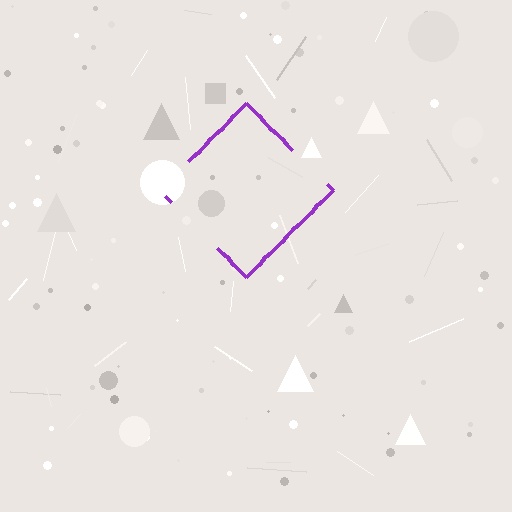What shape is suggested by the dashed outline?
The dashed outline suggests a diamond.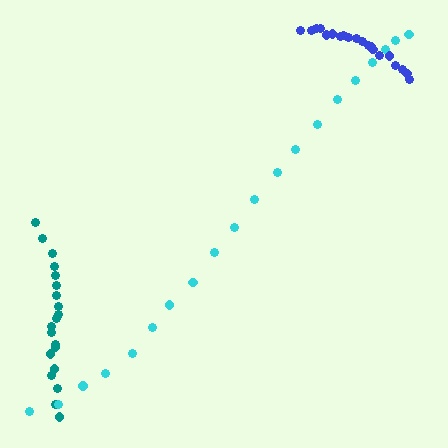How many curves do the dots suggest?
There are 3 distinct paths.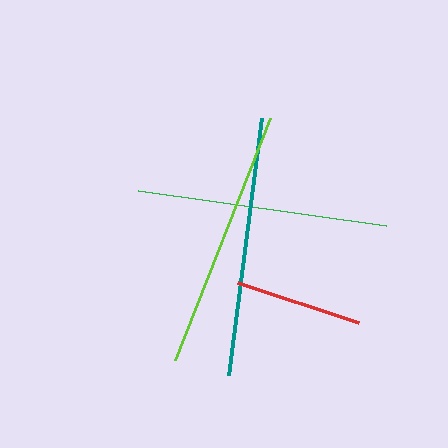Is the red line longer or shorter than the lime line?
The lime line is longer than the red line.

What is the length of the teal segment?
The teal segment is approximately 259 pixels long.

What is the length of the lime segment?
The lime segment is approximately 259 pixels long.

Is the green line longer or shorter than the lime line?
The lime line is longer than the green line.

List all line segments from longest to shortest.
From longest to shortest: lime, teal, green, red.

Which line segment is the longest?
The lime line is the longest at approximately 259 pixels.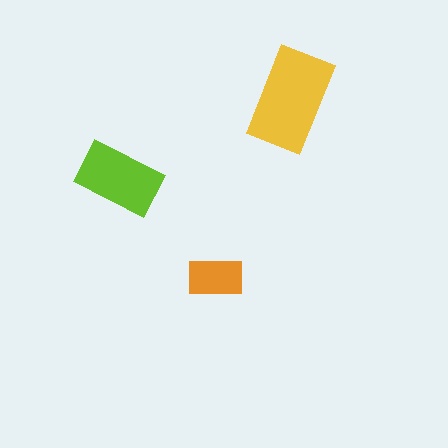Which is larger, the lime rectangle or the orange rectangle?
The lime one.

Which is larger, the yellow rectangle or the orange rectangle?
The yellow one.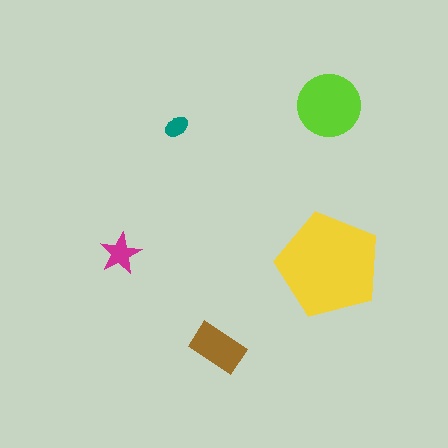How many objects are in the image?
There are 5 objects in the image.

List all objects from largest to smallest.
The yellow pentagon, the lime circle, the brown rectangle, the magenta star, the teal ellipse.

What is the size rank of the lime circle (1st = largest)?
2nd.